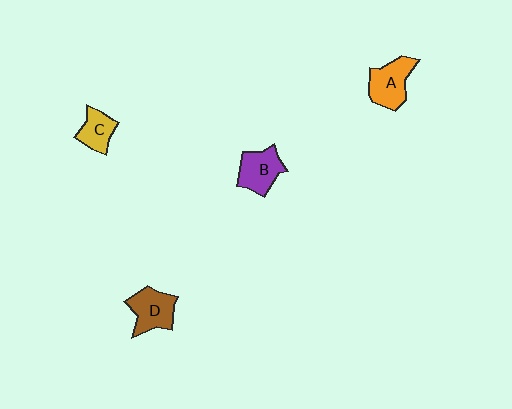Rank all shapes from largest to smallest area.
From largest to smallest: A (orange), D (brown), B (purple), C (yellow).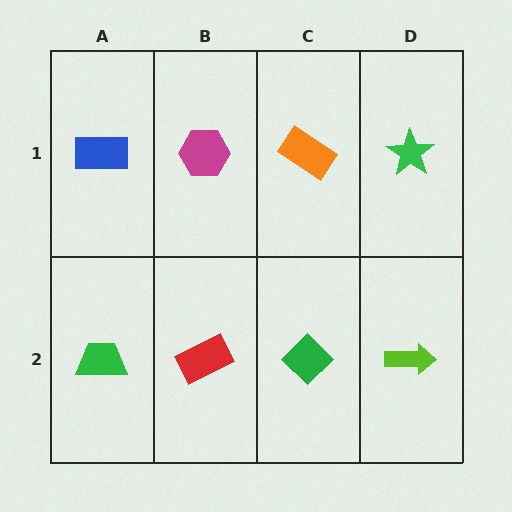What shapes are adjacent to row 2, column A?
A blue rectangle (row 1, column A), a red rectangle (row 2, column B).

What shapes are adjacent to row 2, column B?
A magenta hexagon (row 1, column B), a green trapezoid (row 2, column A), a green diamond (row 2, column C).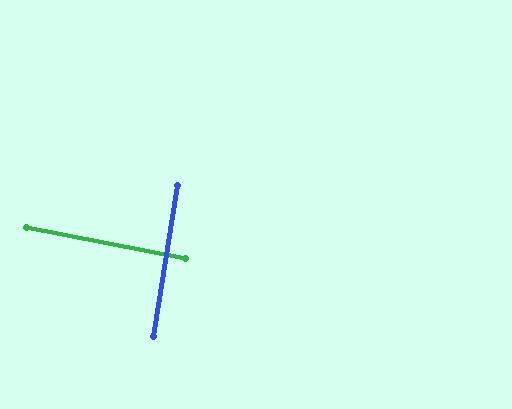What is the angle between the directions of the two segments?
Approximately 88 degrees.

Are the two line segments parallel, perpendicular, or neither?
Perpendicular — they meet at approximately 88°.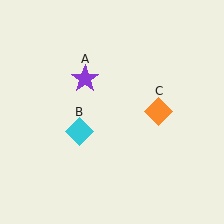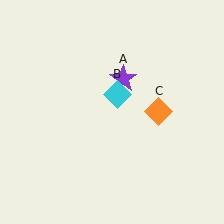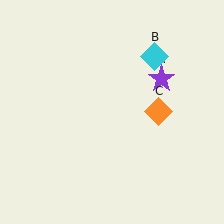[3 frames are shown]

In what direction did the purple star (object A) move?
The purple star (object A) moved right.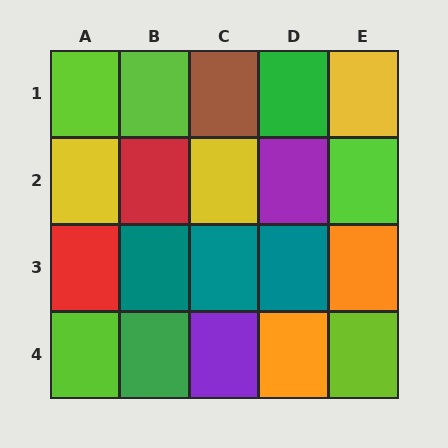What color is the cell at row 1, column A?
Lime.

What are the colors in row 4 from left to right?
Lime, green, purple, orange, lime.